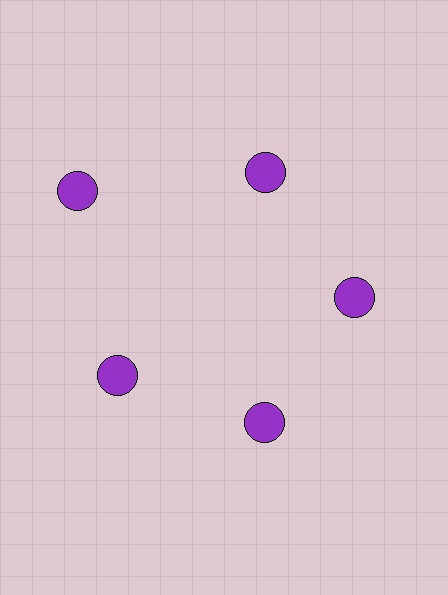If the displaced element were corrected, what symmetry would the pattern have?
It would have 5-fold rotational symmetry — the pattern would map onto itself every 72 degrees.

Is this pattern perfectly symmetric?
No. The 5 purple circles are arranged in a ring, but one element near the 10 o'clock position is pushed outward from the center, breaking the 5-fold rotational symmetry.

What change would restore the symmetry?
The symmetry would be restored by moving it inward, back onto the ring so that all 5 circles sit at equal angles and equal distance from the center.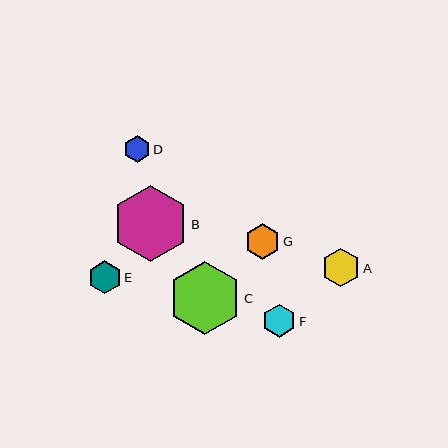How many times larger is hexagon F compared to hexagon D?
Hexagon F is approximately 1.2 times the size of hexagon D.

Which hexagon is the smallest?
Hexagon D is the smallest with a size of approximately 27 pixels.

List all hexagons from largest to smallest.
From largest to smallest: B, C, A, G, F, E, D.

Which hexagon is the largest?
Hexagon B is the largest with a size of approximately 76 pixels.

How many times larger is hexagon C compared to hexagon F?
Hexagon C is approximately 2.2 times the size of hexagon F.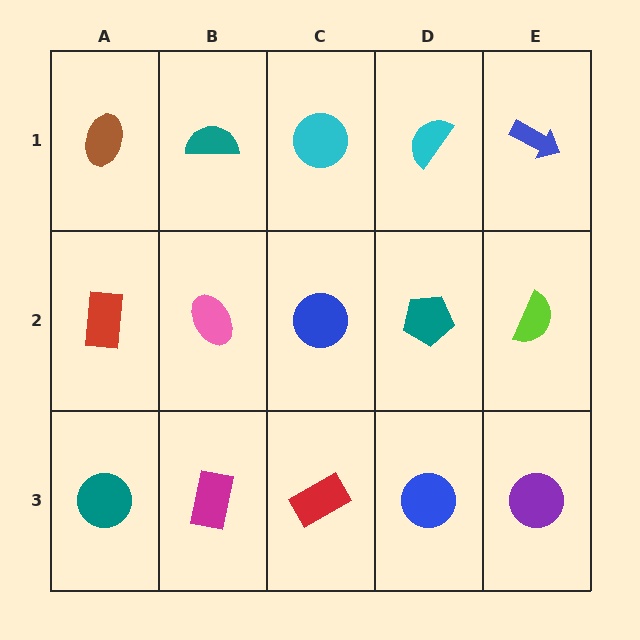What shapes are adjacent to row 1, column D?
A teal pentagon (row 2, column D), a cyan circle (row 1, column C), a blue arrow (row 1, column E).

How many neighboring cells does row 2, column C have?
4.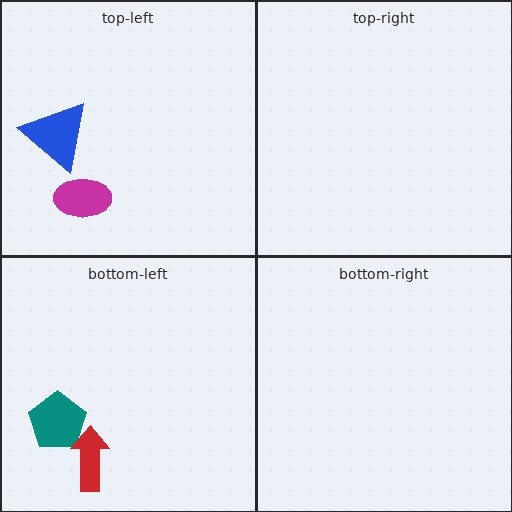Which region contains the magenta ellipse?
The top-left region.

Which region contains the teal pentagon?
The bottom-left region.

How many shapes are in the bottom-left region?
2.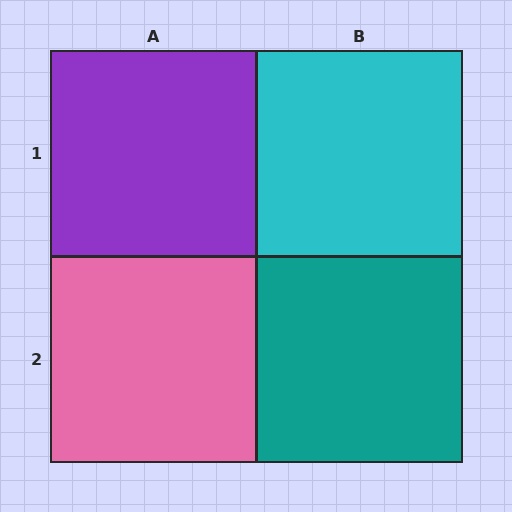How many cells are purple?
1 cell is purple.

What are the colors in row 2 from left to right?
Pink, teal.